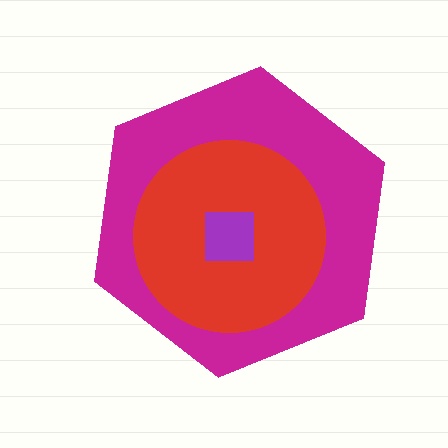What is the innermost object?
The purple square.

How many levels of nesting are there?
3.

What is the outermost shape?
The magenta hexagon.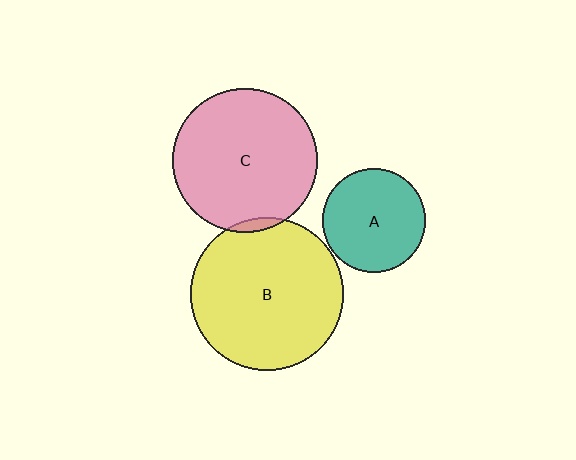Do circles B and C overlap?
Yes.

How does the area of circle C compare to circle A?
Approximately 2.0 times.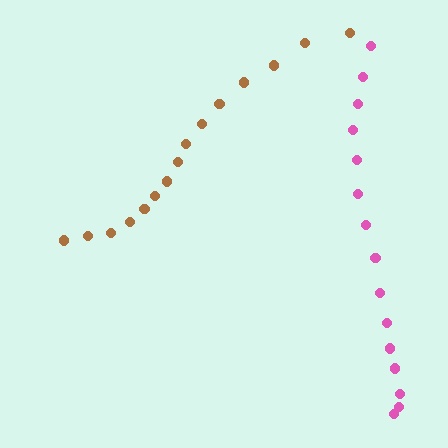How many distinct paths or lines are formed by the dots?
There are 2 distinct paths.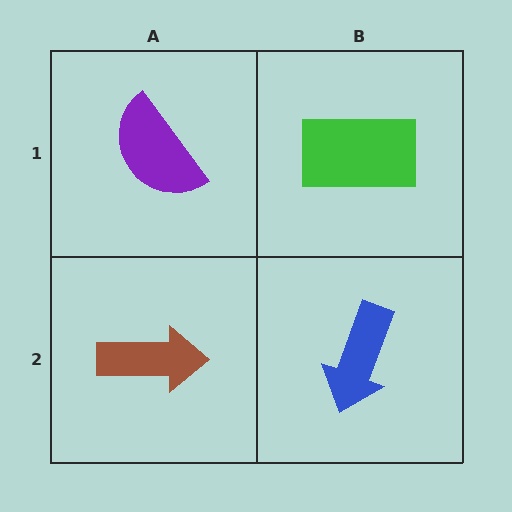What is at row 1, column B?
A green rectangle.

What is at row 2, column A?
A brown arrow.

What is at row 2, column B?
A blue arrow.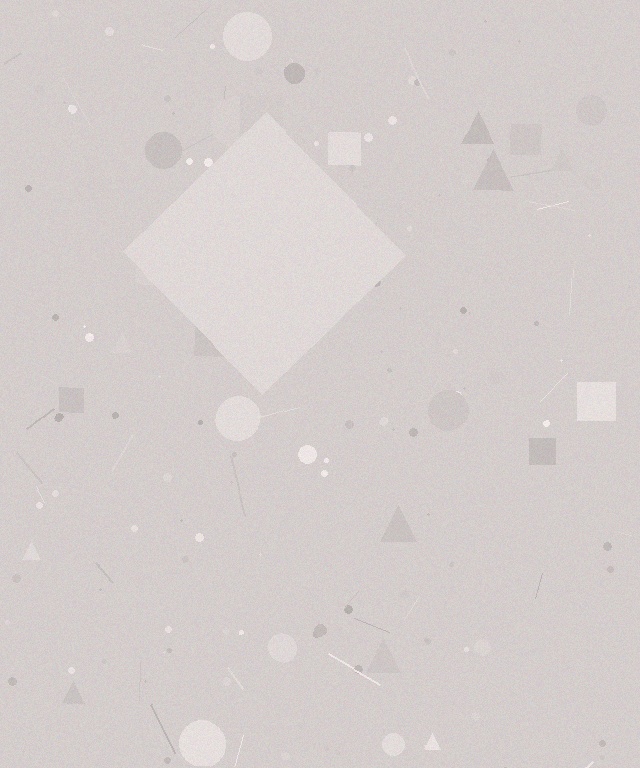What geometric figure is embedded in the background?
A diamond is embedded in the background.